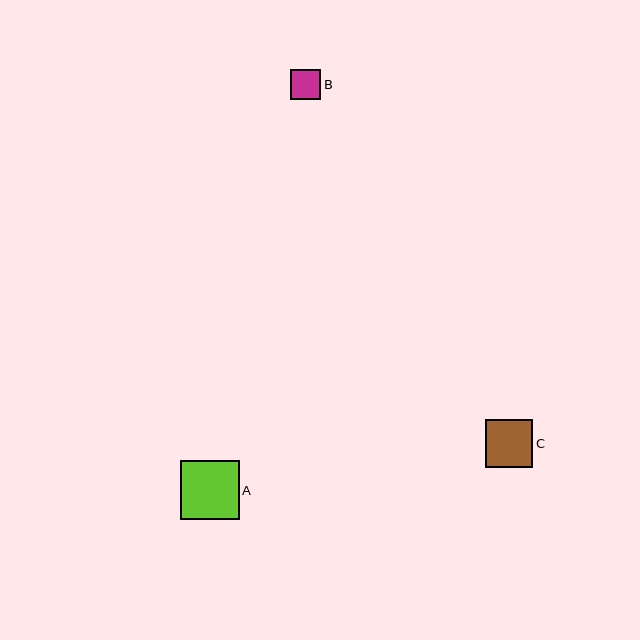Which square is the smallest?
Square B is the smallest with a size of approximately 30 pixels.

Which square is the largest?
Square A is the largest with a size of approximately 59 pixels.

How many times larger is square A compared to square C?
Square A is approximately 1.2 times the size of square C.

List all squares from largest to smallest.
From largest to smallest: A, C, B.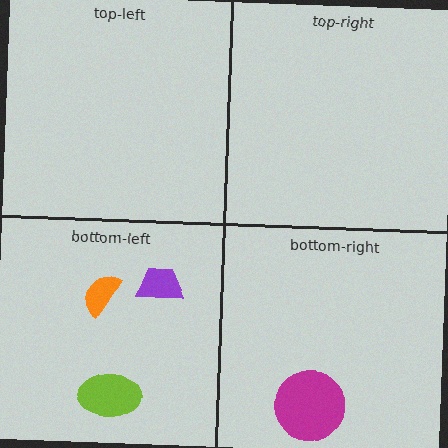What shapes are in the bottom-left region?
The purple trapezoid, the lime ellipse, the orange semicircle.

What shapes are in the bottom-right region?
The magenta circle.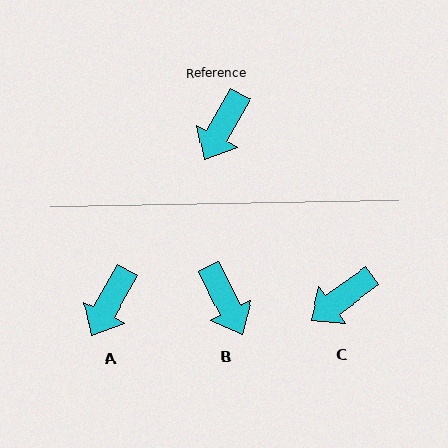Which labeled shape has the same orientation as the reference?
A.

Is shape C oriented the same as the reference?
No, it is off by about 25 degrees.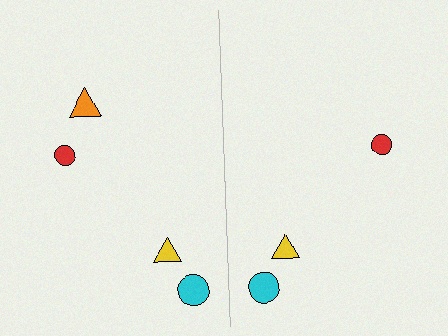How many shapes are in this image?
There are 7 shapes in this image.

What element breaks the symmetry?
A orange triangle is missing from the right side.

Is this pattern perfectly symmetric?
No, the pattern is not perfectly symmetric. A orange triangle is missing from the right side.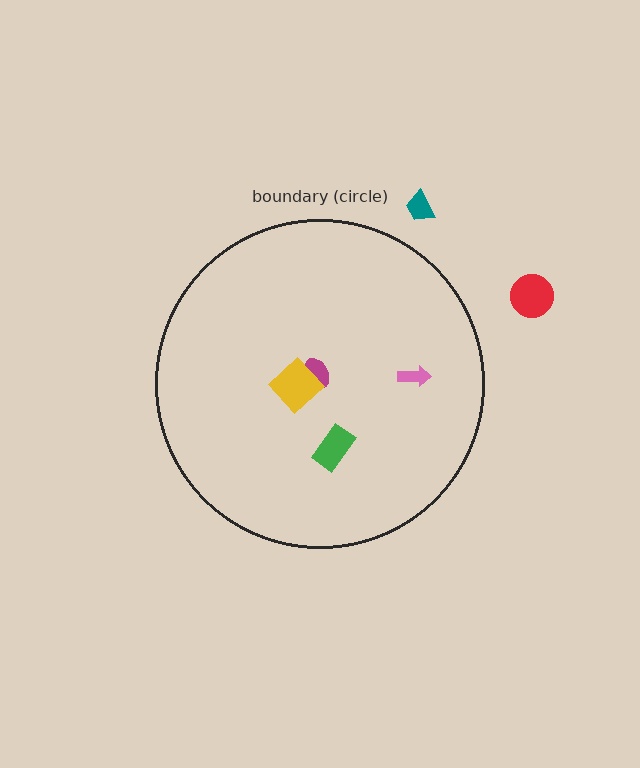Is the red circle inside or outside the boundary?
Outside.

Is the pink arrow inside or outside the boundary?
Inside.